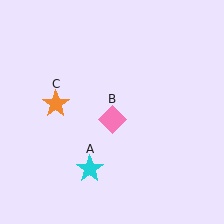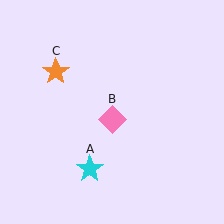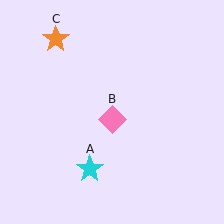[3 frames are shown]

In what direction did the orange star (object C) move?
The orange star (object C) moved up.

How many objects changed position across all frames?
1 object changed position: orange star (object C).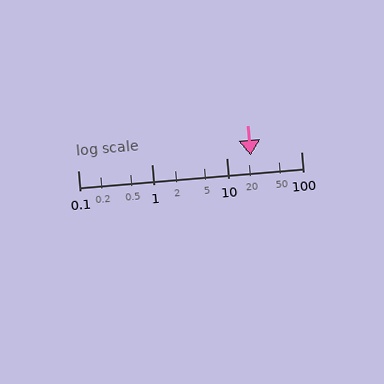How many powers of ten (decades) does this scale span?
The scale spans 3 decades, from 0.1 to 100.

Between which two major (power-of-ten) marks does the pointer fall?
The pointer is between 10 and 100.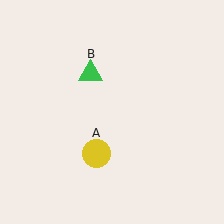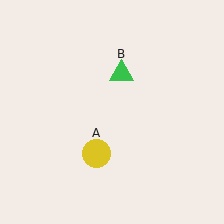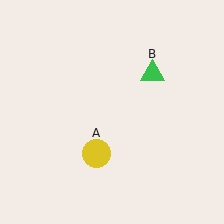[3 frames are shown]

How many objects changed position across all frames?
1 object changed position: green triangle (object B).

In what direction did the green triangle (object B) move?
The green triangle (object B) moved right.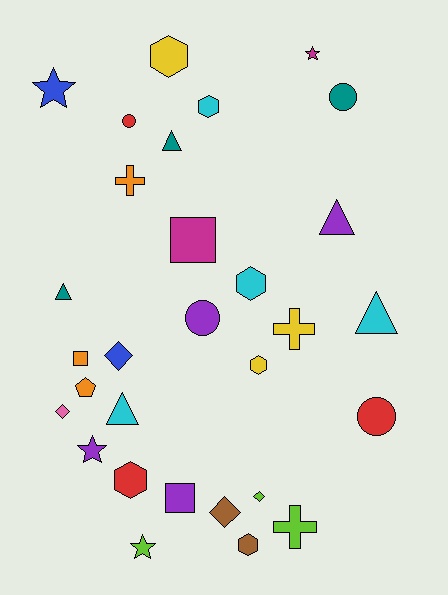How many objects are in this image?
There are 30 objects.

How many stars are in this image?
There are 4 stars.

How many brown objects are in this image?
There are 2 brown objects.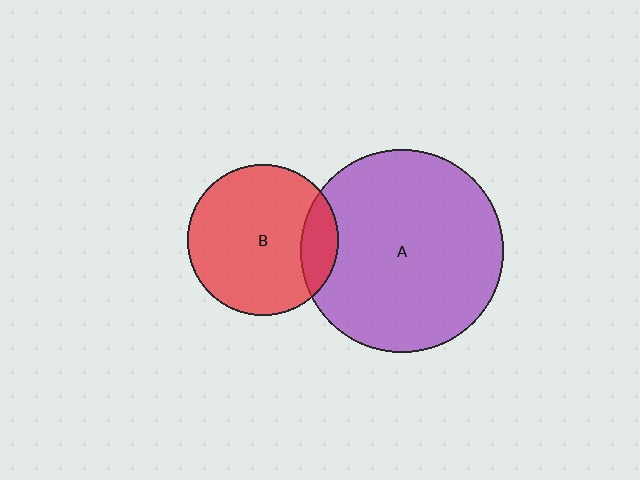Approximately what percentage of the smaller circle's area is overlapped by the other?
Approximately 15%.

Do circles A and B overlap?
Yes.